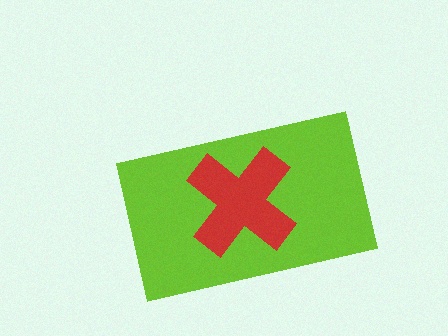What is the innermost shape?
The red cross.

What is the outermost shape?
The lime rectangle.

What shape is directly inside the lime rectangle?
The red cross.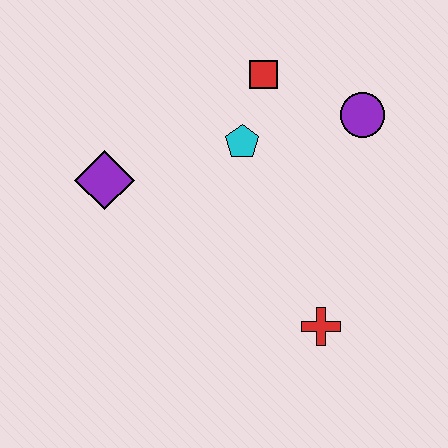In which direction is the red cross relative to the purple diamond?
The red cross is to the right of the purple diamond.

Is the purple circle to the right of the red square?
Yes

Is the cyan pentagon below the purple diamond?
No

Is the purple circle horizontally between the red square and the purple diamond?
No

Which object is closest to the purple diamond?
The cyan pentagon is closest to the purple diamond.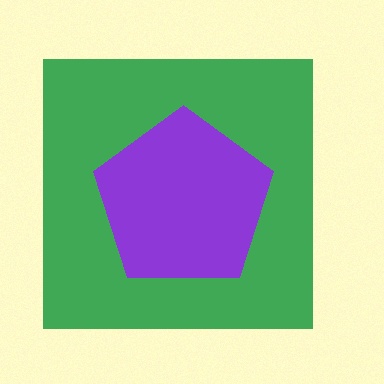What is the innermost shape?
The purple pentagon.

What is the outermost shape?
The green square.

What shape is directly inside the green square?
The purple pentagon.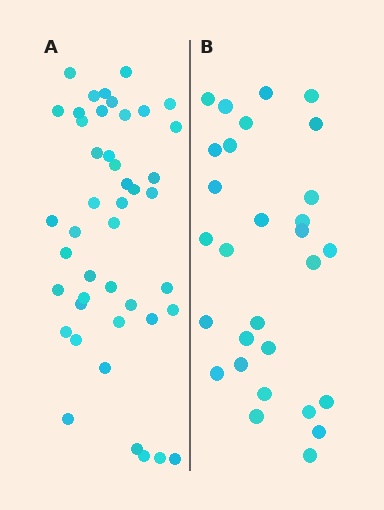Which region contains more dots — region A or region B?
Region A (the left region) has more dots.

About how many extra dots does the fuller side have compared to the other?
Region A has approximately 15 more dots than region B.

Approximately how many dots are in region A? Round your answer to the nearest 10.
About 40 dots. (The exact count is 44, which rounds to 40.)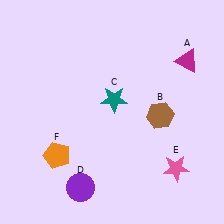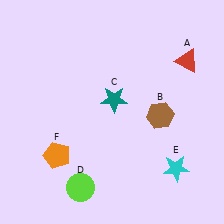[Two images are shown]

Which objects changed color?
A changed from magenta to red. D changed from purple to lime. E changed from pink to cyan.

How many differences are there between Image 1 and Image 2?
There are 3 differences between the two images.